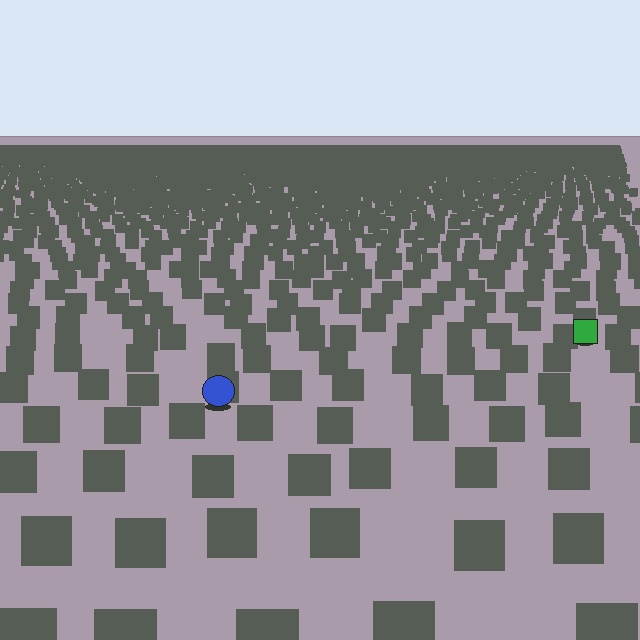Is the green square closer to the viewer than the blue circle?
No. The blue circle is closer — you can tell from the texture gradient: the ground texture is coarser near it.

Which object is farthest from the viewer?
The green square is farthest from the viewer. It appears smaller and the ground texture around it is denser.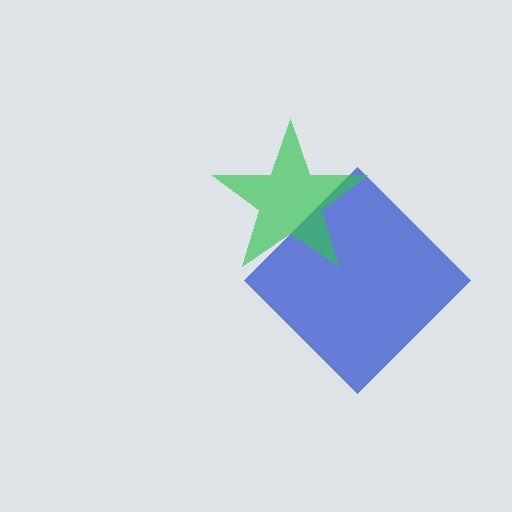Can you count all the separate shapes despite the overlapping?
Yes, there are 2 separate shapes.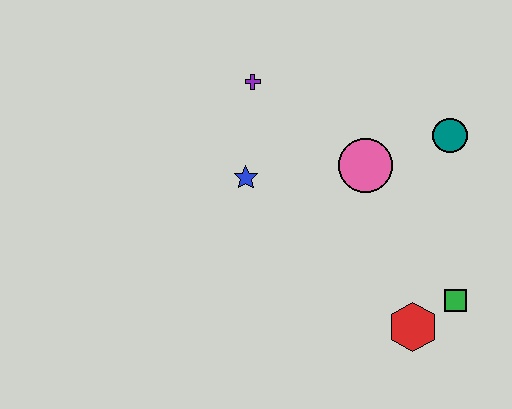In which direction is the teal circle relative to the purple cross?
The teal circle is to the right of the purple cross.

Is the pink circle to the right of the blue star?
Yes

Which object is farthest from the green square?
The purple cross is farthest from the green square.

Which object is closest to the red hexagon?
The green square is closest to the red hexagon.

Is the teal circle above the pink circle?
Yes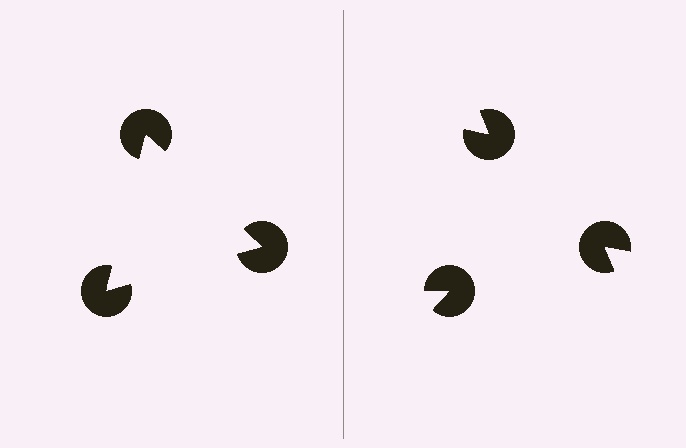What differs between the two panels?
The pac-man discs are positioned identically on both sides; only the wedge orientations differ. On the left they align to a triangle; on the right they are misaligned.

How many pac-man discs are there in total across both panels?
6 — 3 on each side.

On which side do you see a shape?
An illusory triangle appears on the left side. On the right side the wedge cuts are rotated, so no coherent shape forms.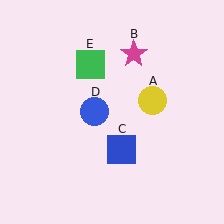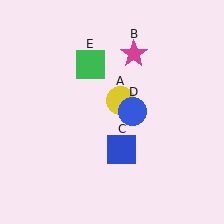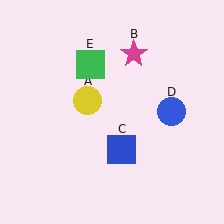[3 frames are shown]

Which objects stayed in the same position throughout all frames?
Magenta star (object B) and blue square (object C) and green square (object E) remained stationary.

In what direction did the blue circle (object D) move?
The blue circle (object D) moved right.